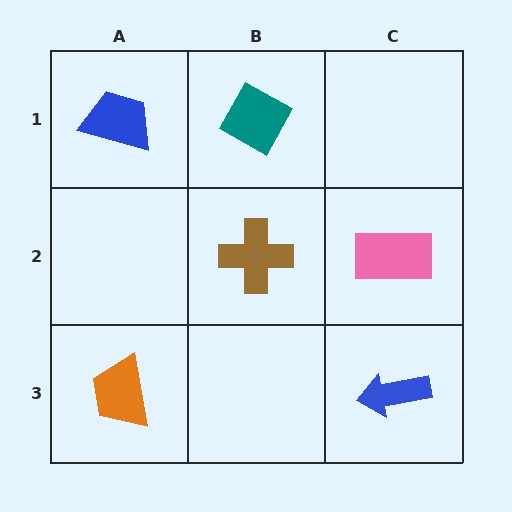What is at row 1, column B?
A teal diamond.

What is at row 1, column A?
A blue trapezoid.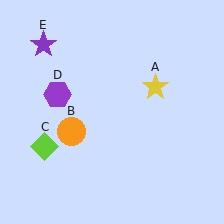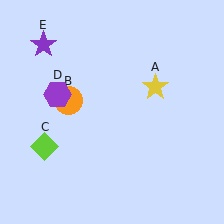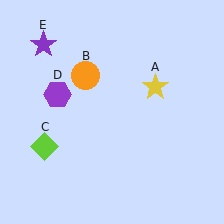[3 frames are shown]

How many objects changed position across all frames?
1 object changed position: orange circle (object B).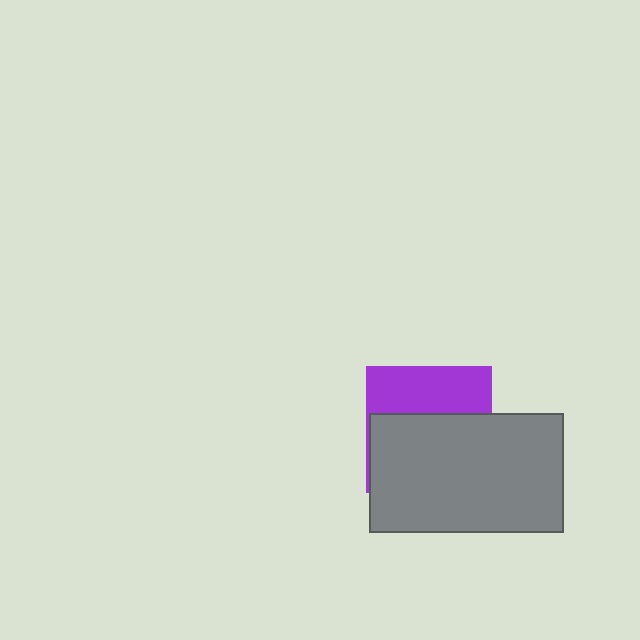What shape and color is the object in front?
The object in front is a gray rectangle.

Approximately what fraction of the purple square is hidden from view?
Roughly 61% of the purple square is hidden behind the gray rectangle.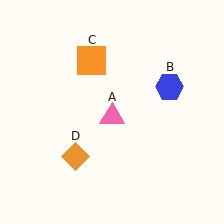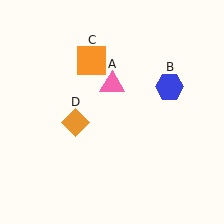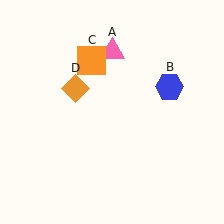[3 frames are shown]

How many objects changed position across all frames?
2 objects changed position: pink triangle (object A), orange diamond (object D).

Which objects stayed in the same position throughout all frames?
Blue hexagon (object B) and orange square (object C) remained stationary.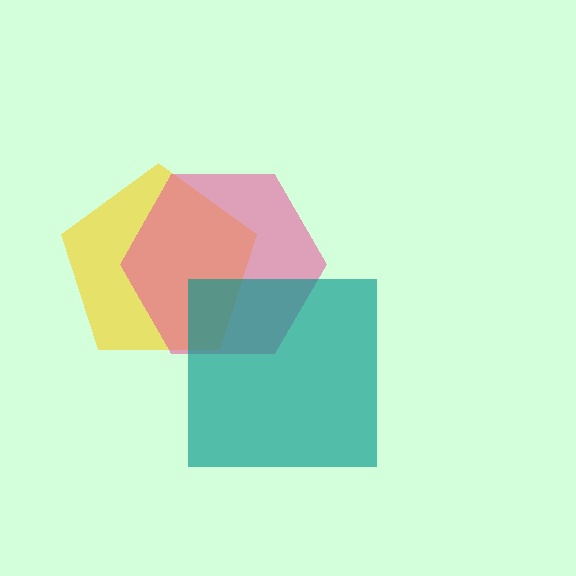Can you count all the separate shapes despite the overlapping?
Yes, there are 3 separate shapes.